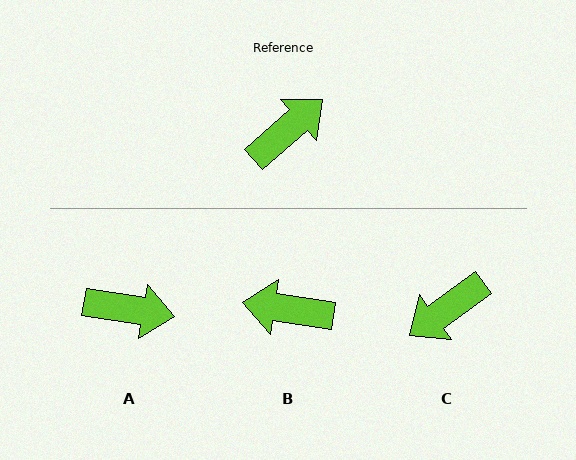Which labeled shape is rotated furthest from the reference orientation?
C, about 174 degrees away.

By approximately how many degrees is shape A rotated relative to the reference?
Approximately 50 degrees clockwise.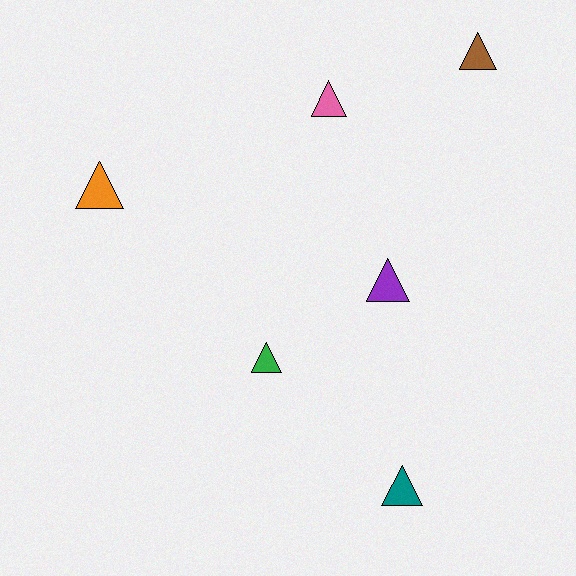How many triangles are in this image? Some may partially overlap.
There are 6 triangles.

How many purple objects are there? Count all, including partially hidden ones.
There is 1 purple object.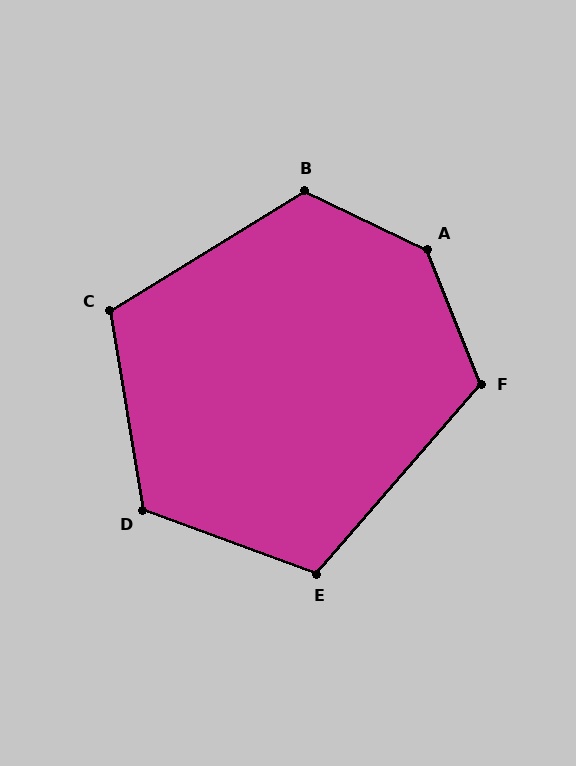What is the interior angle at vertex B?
Approximately 123 degrees (obtuse).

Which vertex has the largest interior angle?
A, at approximately 137 degrees.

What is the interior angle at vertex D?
Approximately 120 degrees (obtuse).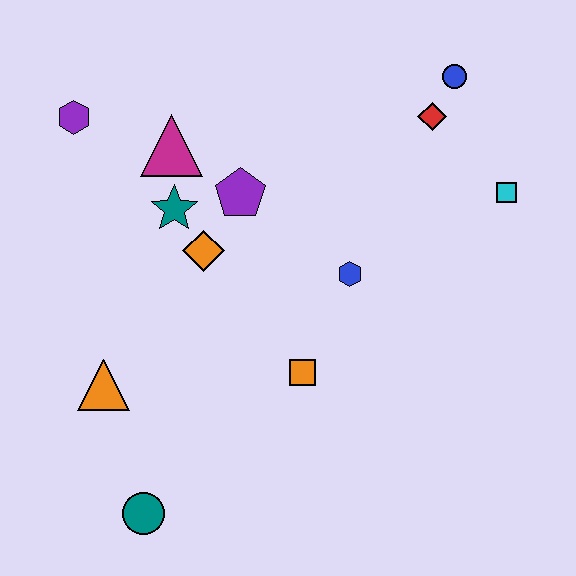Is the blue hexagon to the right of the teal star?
Yes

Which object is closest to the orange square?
The blue hexagon is closest to the orange square.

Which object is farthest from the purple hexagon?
The cyan square is farthest from the purple hexagon.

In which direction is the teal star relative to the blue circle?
The teal star is to the left of the blue circle.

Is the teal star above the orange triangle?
Yes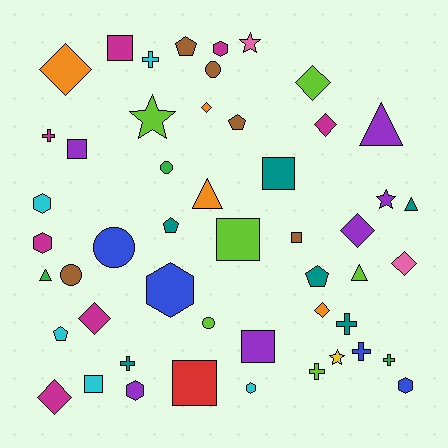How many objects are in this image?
There are 50 objects.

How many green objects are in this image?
There are 3 green objects.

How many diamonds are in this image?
There are 9 diamonds.